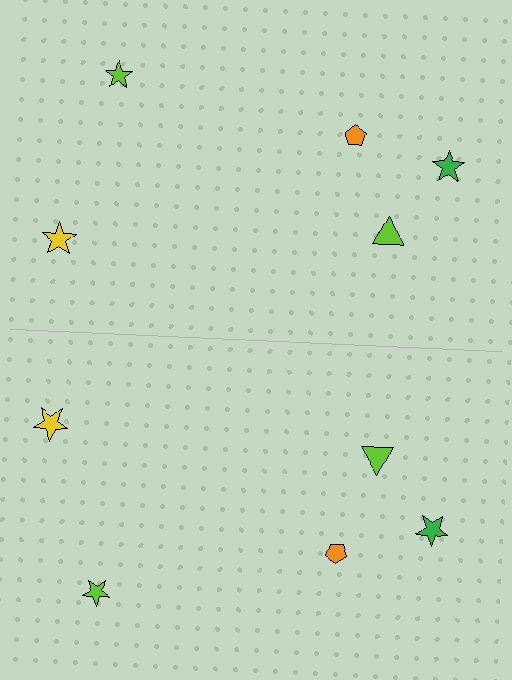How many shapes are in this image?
There are 10 shapes in this image.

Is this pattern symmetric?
Yes, this pattern has bilateral (reflection) symmetry.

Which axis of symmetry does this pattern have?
The pattern has a horizontal axis of symmetry running through the center of the image.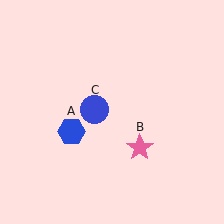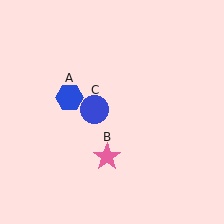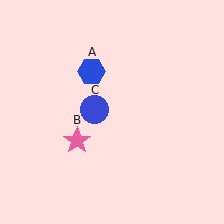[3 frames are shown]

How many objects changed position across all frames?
2 objects changed position: blue hexagon (object A), pink star (object B).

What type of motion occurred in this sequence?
The blue hexagon (object A), pink star (object B) rotated clockwise around the center of the scene.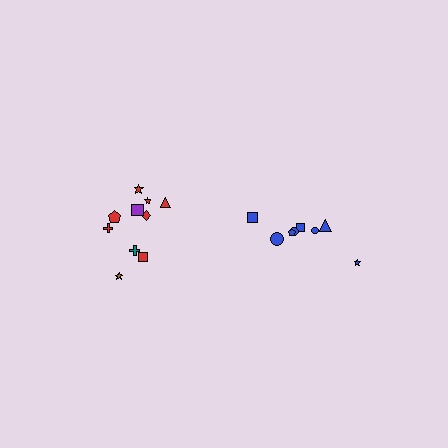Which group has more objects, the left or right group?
The left group.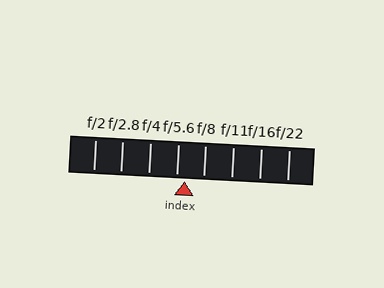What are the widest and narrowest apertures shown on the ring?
The widest aperture shown is f/2 and the narrowest is f/22.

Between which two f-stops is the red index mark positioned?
The index mark is between f/5.6 and f/8.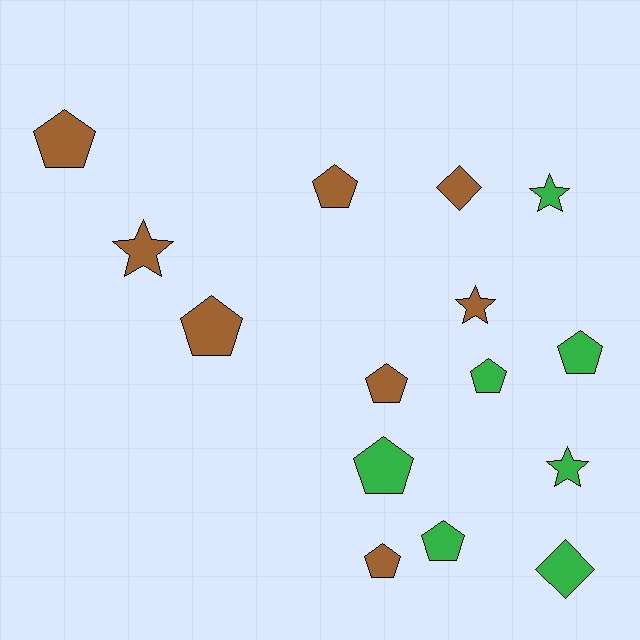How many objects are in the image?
There are 15 objects.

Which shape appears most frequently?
Pentagon, with 9 objects.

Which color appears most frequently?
Brown, with 8 objects.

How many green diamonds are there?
There is 1 green diamond.